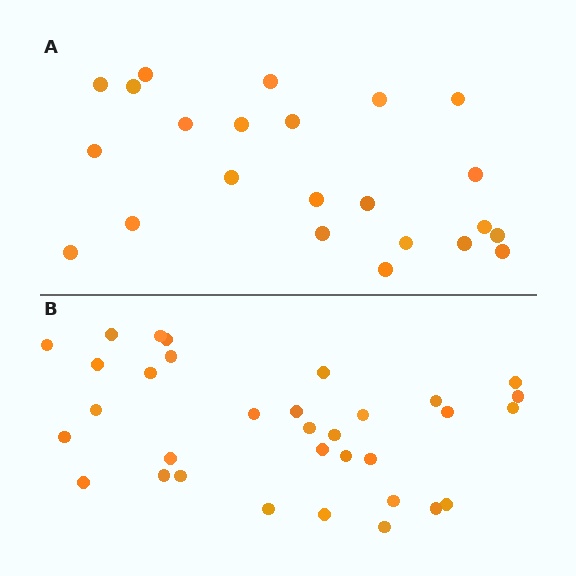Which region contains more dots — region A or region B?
Region B (the bottom region) has more dots.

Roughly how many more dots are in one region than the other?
Region B has roughly 10 or so more dots than region A.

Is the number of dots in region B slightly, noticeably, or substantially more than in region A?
Region B has noticeably more, but not dramatically so. The ratio is roughly 1.4 to 1.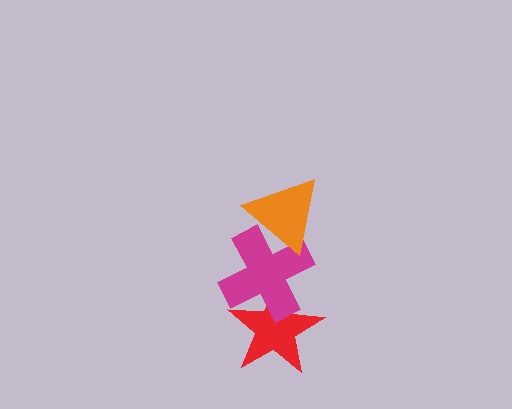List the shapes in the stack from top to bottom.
From top to bottom: the orange triangle, the magenta cross, the red star.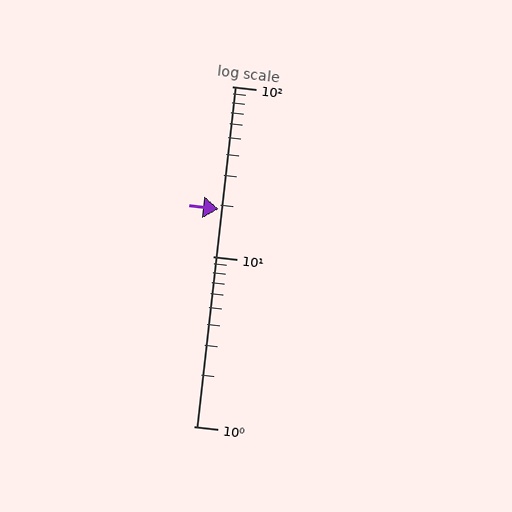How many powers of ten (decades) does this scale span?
The scale spans 2 decades, from 1 to 100.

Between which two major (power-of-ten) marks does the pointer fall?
The pointer is between 10 and 100.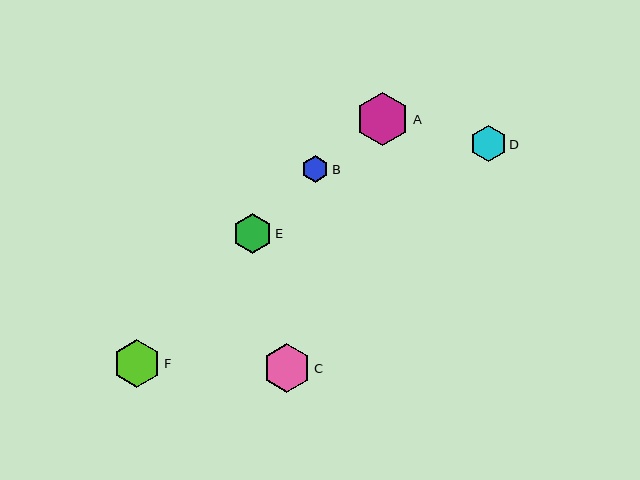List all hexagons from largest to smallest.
From largest to smallest: A, C, F, E, D, B.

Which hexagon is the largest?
Hexagon A is the largest with a size of approximately 53 pixels.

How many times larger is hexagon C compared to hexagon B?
Hexagon C is approximately 1.8 times the size of hexagon B.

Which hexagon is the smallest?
Hexagon B is the smallest with a size of approximately 27 pixels.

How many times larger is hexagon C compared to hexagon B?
Hexagon C is approximately 1.8 times the size of hexagon B.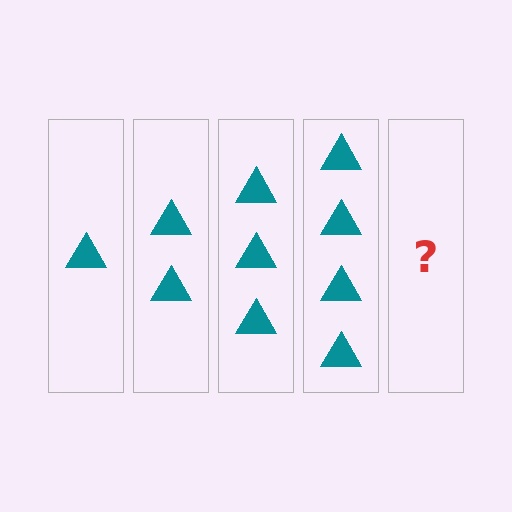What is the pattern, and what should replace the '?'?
The pattern is that each step adds one more triangle. The '?' should be 5 triangles.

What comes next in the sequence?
The next element should be 5 triangles.